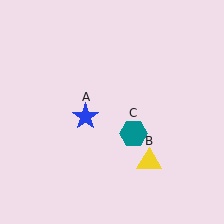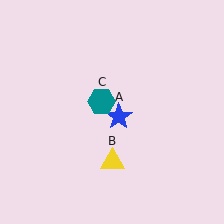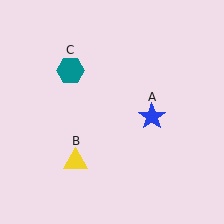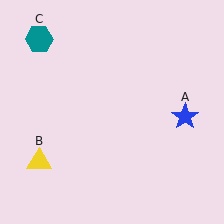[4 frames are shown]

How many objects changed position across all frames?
3 objects changed position: blue star (object A), yellow triangle (object B), teal hexagon (object C).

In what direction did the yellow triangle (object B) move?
The yellow triangle (object B) moved left.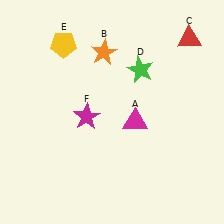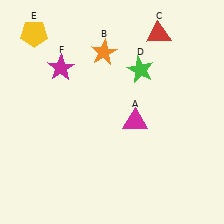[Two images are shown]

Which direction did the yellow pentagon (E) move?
The yellow pentagon (E) moved left.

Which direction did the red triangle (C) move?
The red triangle (C) moved left.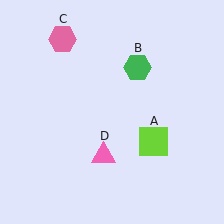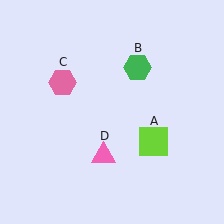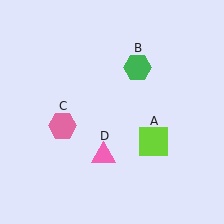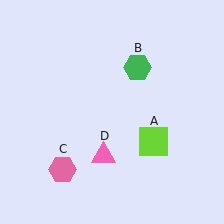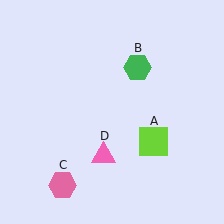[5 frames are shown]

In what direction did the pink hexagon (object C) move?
The pink hexagon (object C) moved down.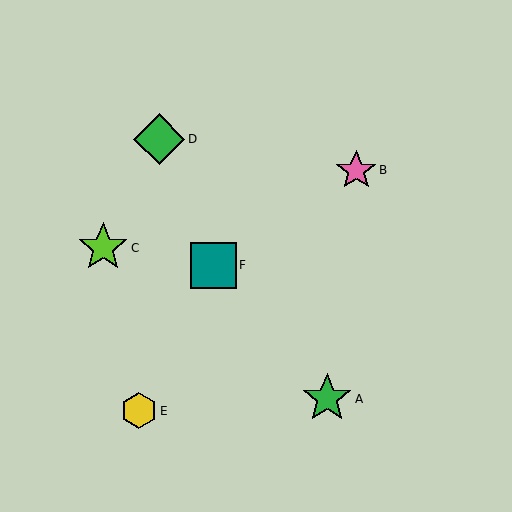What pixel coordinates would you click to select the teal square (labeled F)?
Click at (214, 265) to select the teal square F.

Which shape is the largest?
The green diamond (labeled D) is the largest.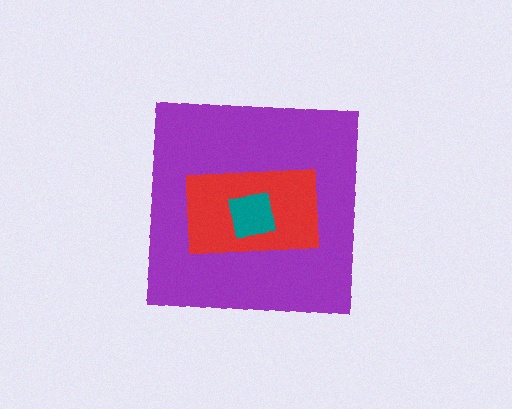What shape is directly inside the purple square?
The red rectangle.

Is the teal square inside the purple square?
Yes.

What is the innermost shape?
The teal square.